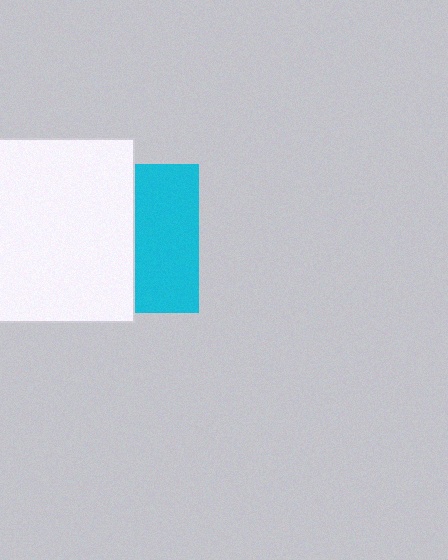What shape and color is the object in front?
The object in front is a white square.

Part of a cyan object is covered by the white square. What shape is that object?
It is a square.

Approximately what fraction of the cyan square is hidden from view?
Roughly 57% of the cyan square is hidden behind the white square.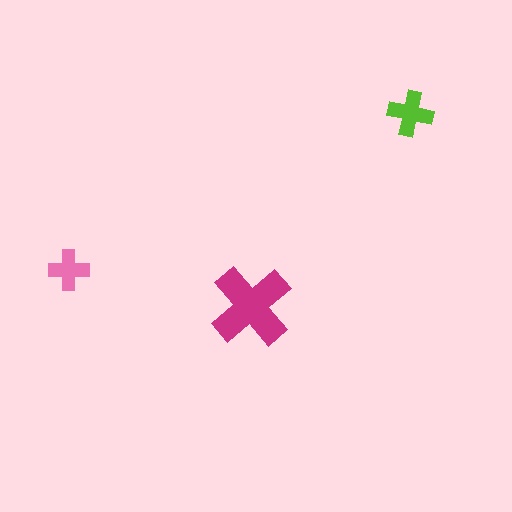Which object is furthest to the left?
The pink cross is leftmost.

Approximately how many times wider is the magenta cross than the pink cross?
About 2 times wider.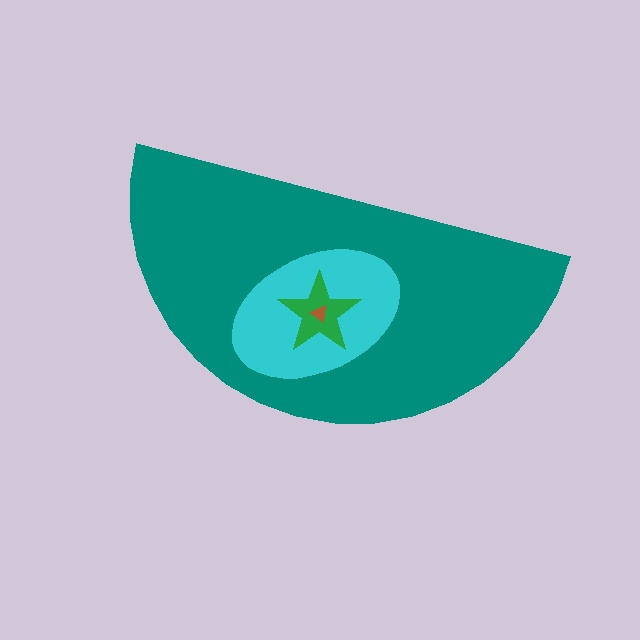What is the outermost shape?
The teal semicircle.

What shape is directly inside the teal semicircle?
The cyan ellipse.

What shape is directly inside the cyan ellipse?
The green star.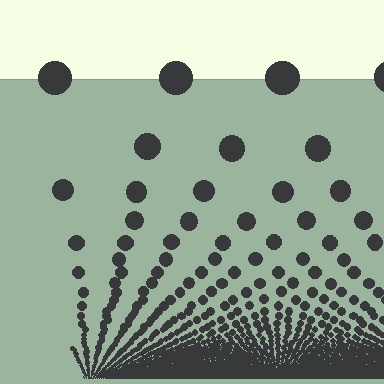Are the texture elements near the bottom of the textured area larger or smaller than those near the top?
Smaller. The gradient is inverted — elements near the bottom are smaller and denser.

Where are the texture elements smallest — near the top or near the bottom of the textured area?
Near the bottom.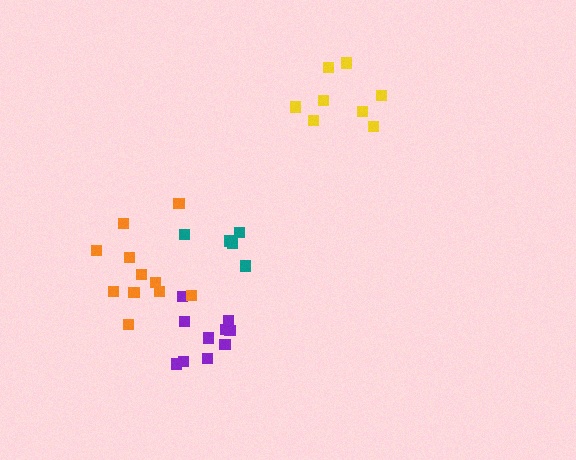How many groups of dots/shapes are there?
There are 4 groups.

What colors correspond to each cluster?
The clusters are colored: purple, orange, teal, yellow.